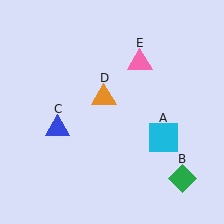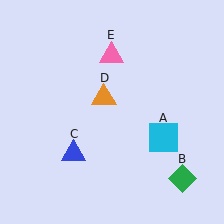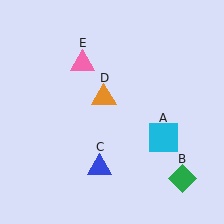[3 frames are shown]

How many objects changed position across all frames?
2 objects changed position: blue triangle (object C), pink triangle (object E).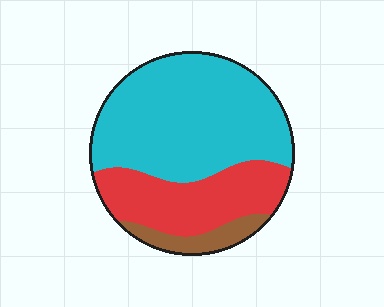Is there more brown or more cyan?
Cyan.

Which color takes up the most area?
Cyan, at roughly 60%.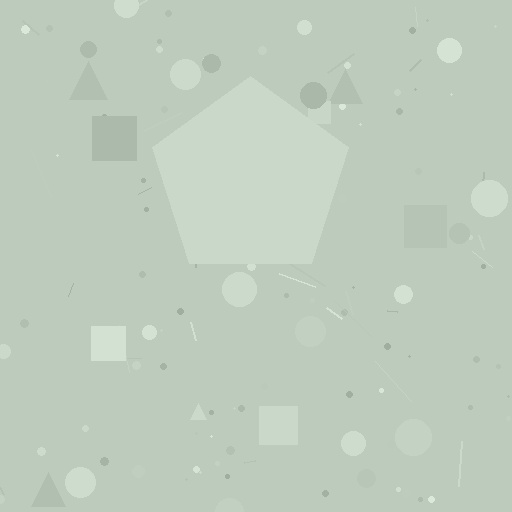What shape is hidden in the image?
A pentagon is hidden in the image.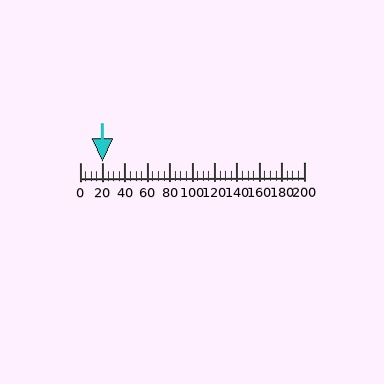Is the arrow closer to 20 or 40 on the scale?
The arrow is closer to 20.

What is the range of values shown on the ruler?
The ruler shows values from 0 to 200.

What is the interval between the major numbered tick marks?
The major tick marks are spaced 20 units apart.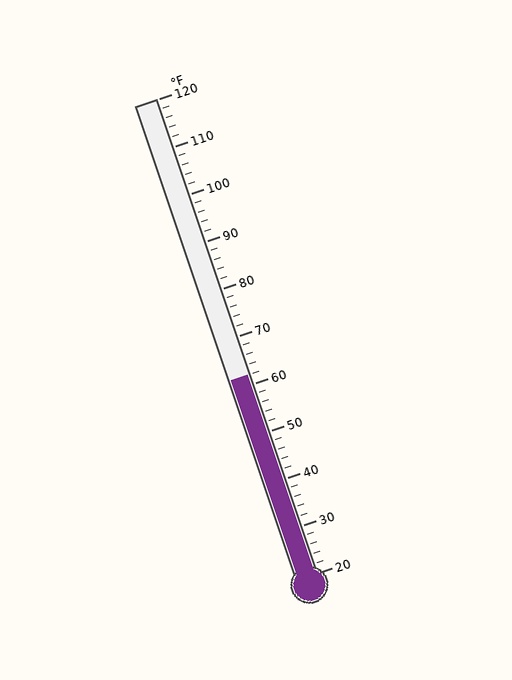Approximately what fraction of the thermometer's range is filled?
The thermometer is filled to approximately 40% of its range.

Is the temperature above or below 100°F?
The temperature is below 100°F.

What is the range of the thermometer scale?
The thermometer scale ranges from 20°F to 120°F.